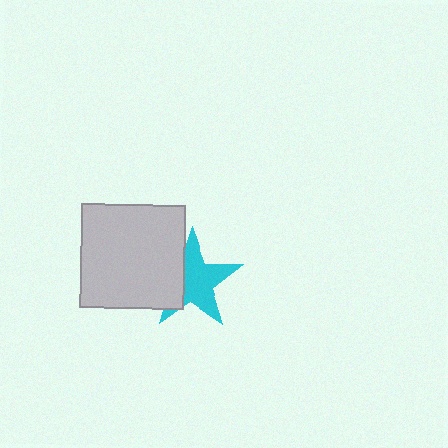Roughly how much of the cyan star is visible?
Most of it is visible (roughly 68%).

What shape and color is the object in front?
The object in front is a light gray square.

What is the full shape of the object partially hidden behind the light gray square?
The partially hidden object is a cyan star.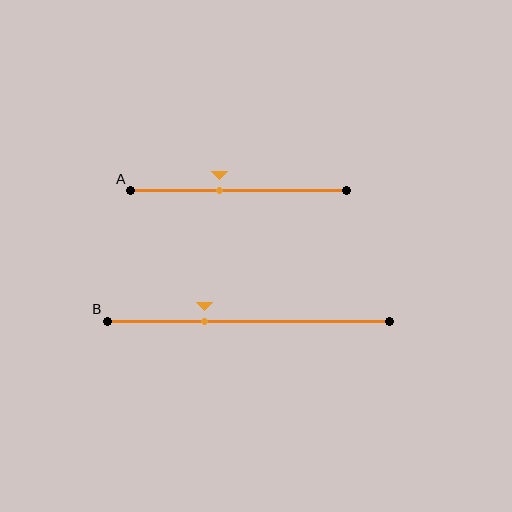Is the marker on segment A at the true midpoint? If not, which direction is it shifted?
No, the marker on segment A is shifted to the left by about 9% of the segment length.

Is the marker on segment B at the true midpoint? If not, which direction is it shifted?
No, the marker on segment B is shifted to the left by about 16% of the segment length.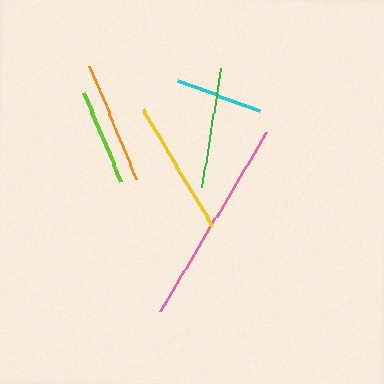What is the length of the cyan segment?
The cyan segment is approximately 87 pixels long.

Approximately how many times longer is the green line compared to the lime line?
The green line is approximately 1.3 times the length of the lime line.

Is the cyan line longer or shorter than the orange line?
The orange line is longer than the cyan line.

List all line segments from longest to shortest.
From longest to shortest: pink, yellow, orange, green, lime, cyan.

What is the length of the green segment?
The green segment is approximately 121 pixels long.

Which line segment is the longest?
The pink line is the longest at approximately 208 pixels.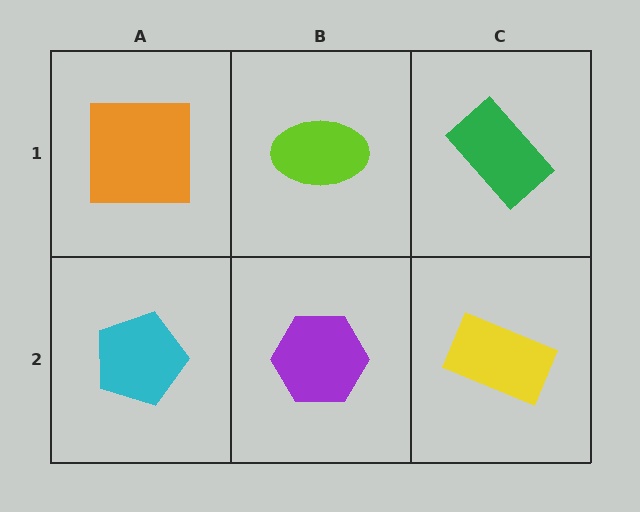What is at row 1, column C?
A green rectangle.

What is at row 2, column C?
A yellow rectangle.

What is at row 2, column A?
A cyan pentagon.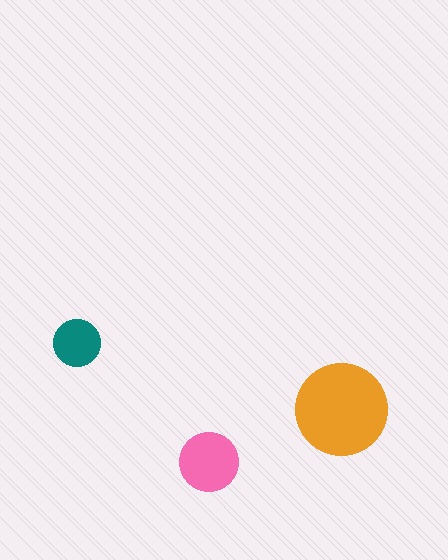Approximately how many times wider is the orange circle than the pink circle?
About 1.5 times wider.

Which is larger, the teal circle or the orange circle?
The orange one.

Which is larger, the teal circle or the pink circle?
The pink one.